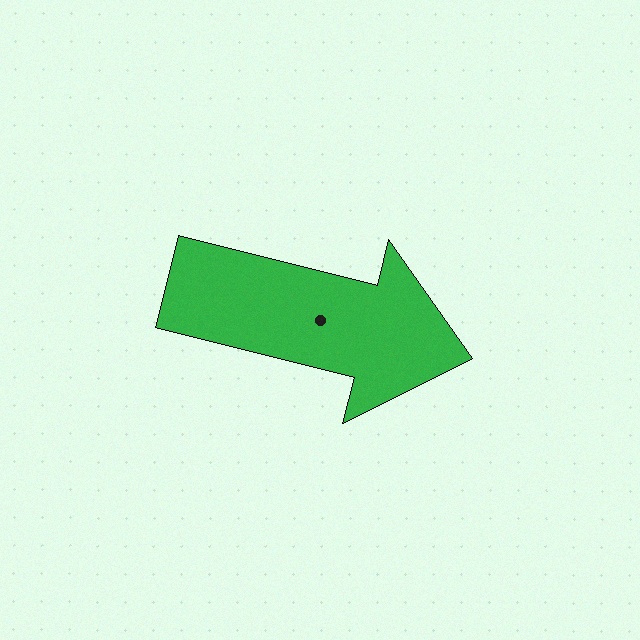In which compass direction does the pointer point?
East.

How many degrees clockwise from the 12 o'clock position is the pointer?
Approximately 104 degrees.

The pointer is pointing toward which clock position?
Roughly 3 o'clock.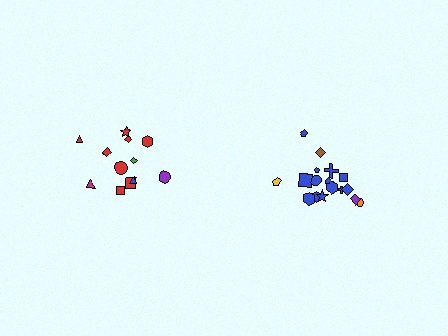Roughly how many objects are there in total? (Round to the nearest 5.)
Roughly 30 objects in total.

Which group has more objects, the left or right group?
The right group.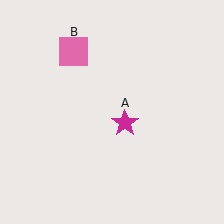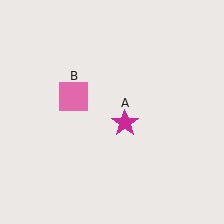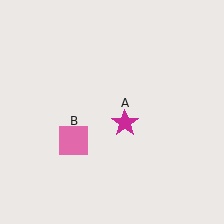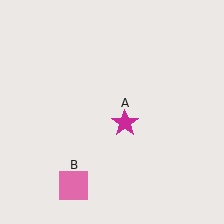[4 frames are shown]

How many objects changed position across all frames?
1 object changed position: pink square (object B).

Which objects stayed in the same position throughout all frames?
Magenta star (object A) remained stationary.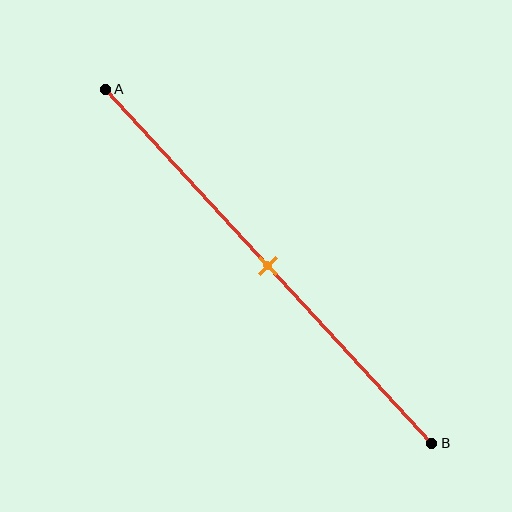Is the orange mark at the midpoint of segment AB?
Yes, the mark is approximately at the midpoint.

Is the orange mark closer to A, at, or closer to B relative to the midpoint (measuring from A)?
The orange mark is approximately at the midpoint of segment AB.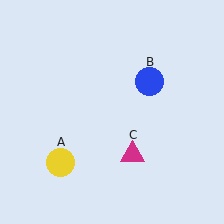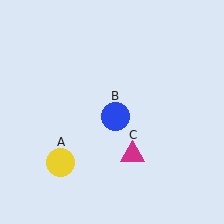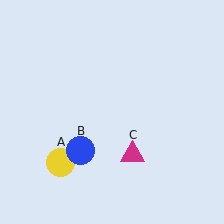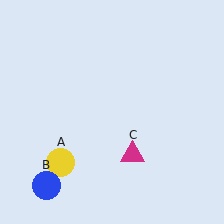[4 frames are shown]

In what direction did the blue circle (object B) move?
The blue circle (object B) moved down and to the left.